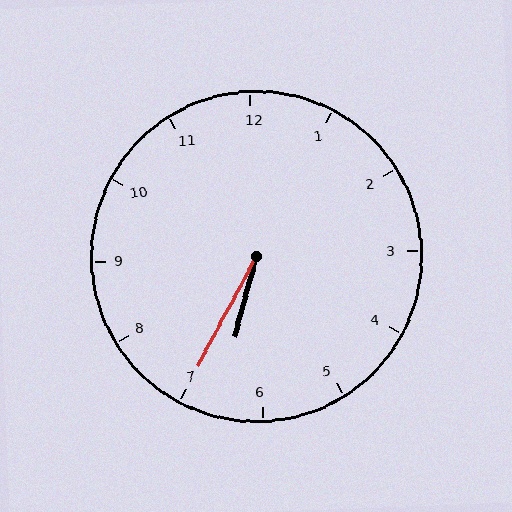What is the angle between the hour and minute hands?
Approximately 12 degrees.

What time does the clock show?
6:35.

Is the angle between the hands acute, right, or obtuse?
It is acute.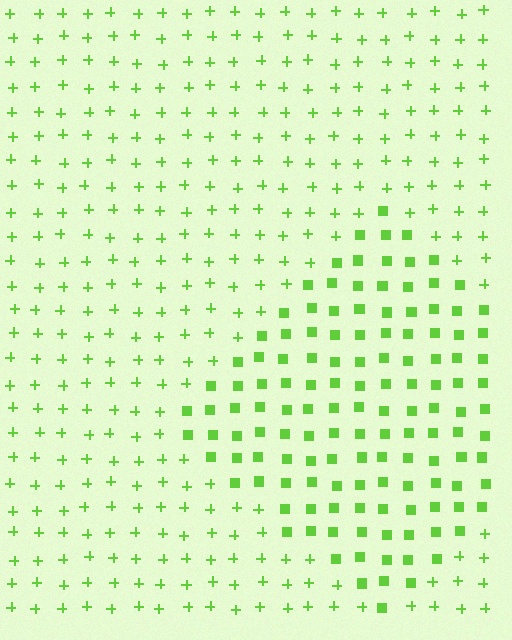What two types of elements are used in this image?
The image uses squares inside the diamond region and plus signs outside it.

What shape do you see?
I see a diamond.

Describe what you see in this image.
The image is filled with small lime elements arranged in a uniform grid. A diamond-shaped region contains squares, while the surrounding area contains plus signs. The boundary is defined purely by the change in element shape.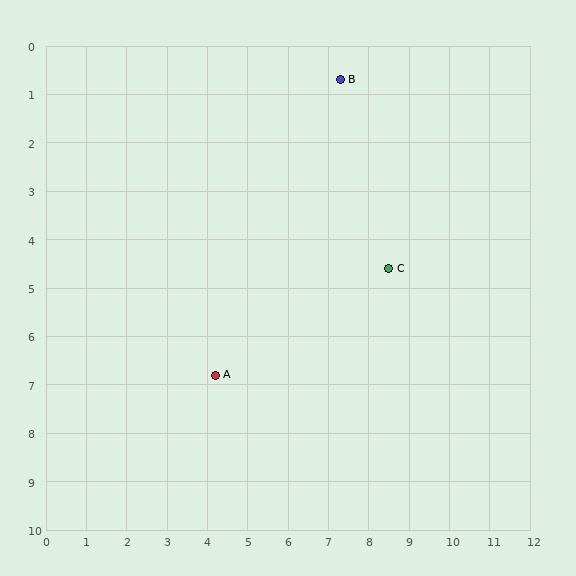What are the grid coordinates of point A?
Point A is at approximately (4.2, 6.8).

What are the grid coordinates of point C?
Point C is at approximately (8.5, 4.6).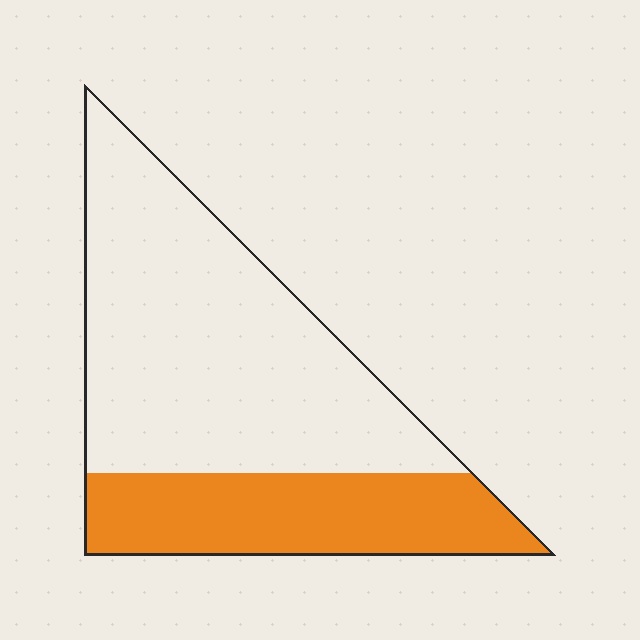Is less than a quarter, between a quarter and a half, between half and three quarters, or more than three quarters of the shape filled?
Between a quarter and a half.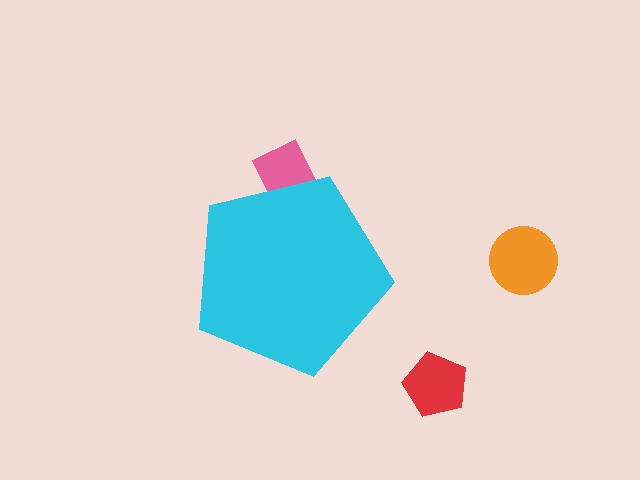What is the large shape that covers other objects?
A cyan pentagon.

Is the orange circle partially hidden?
No, the orange circle is fully visible.